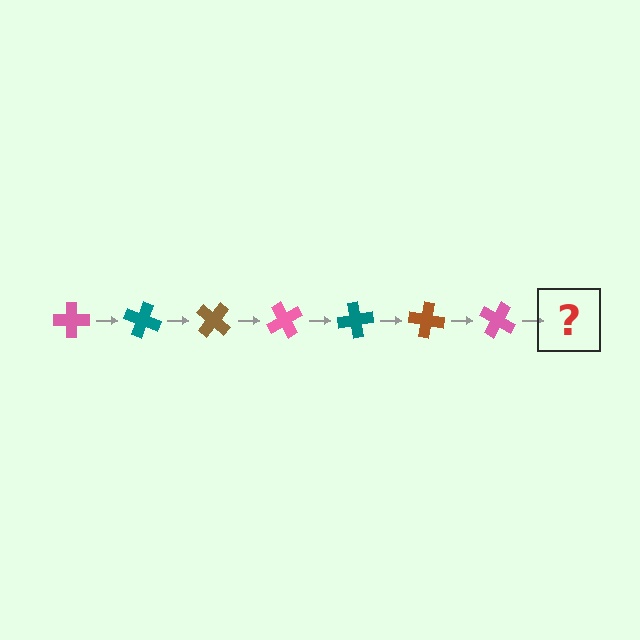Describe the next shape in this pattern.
It should be a teal cross, rotated 140 degrees from the start.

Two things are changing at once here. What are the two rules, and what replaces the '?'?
The two rules are that it rotates 20 degrees each step and the color cycles through pink, teal, and brown. The '?' should be a teal cross, rotated 140 degrees from the start.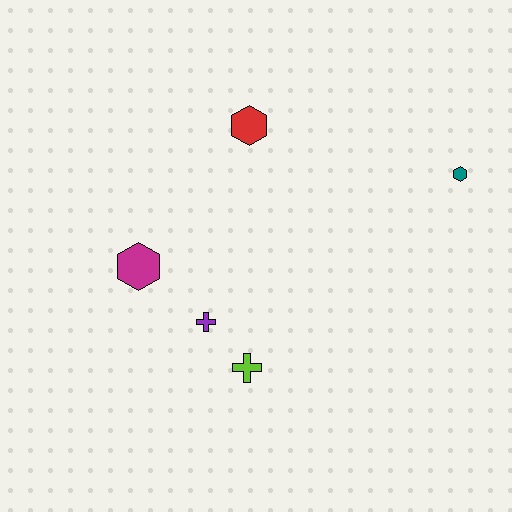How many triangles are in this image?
There are no triangles.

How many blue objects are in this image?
There are no blue objects.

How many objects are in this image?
There are 5 objects.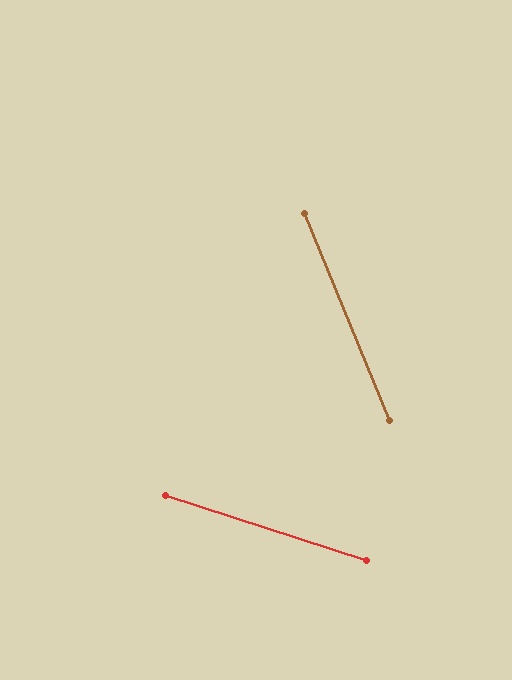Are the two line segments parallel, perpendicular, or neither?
Neither parallel nor perpendicular — they differ by about 50°.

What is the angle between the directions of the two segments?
Approximately 50 degrees.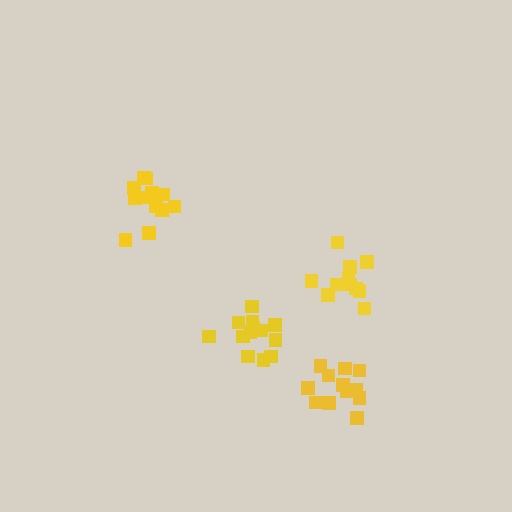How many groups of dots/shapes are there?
There are 4 groups.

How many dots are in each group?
Group 1: 13 dots, Group 2: 11 dots, Group 3: 12 dots, Group 4: 13 dots (49 total).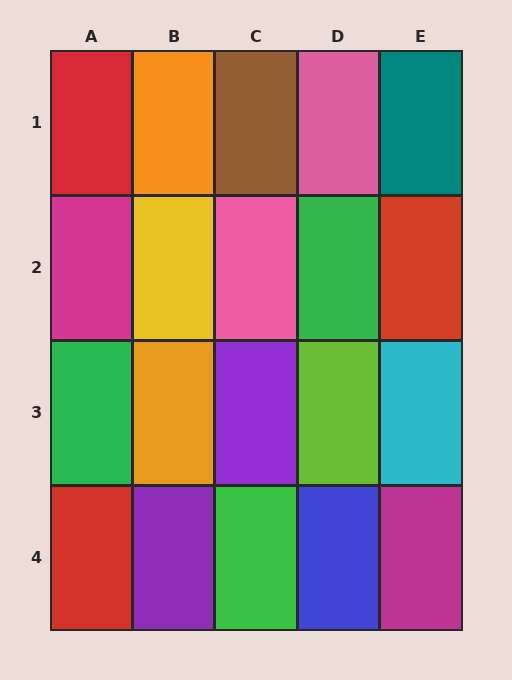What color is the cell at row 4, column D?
Blue.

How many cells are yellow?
1 cell is yellow.